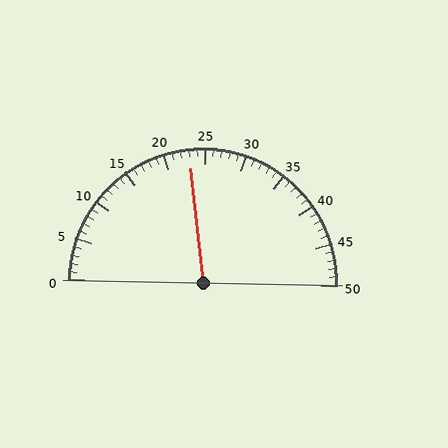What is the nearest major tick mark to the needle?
The nearest major tick mark is 25.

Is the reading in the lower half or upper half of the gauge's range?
The reading is in the lower half of the range (0 to 50).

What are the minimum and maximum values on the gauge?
The gauge ranges from 0 to 50.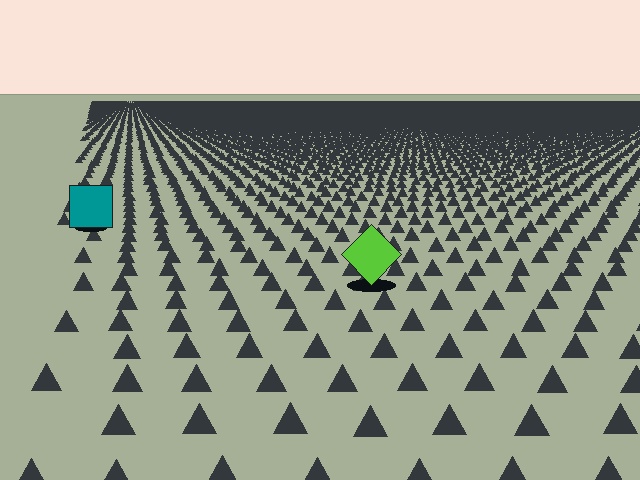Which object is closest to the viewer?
The lime diamond is closest. The texture marks near it are larger and more spread out.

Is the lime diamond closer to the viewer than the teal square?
Yes. The lime diamond is closer — you can tell from the texture gradient: the ground texture is coarser near it.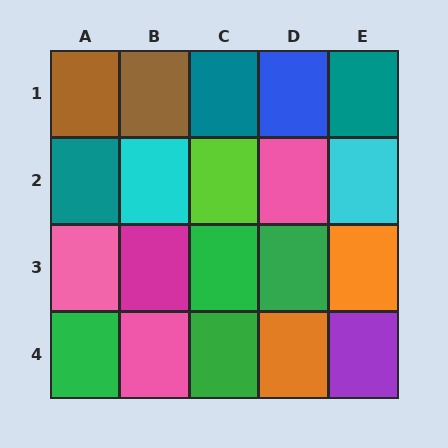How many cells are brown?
2 cells are brown.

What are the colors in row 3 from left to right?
Pink, magenta, green, green, orange.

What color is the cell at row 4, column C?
Green.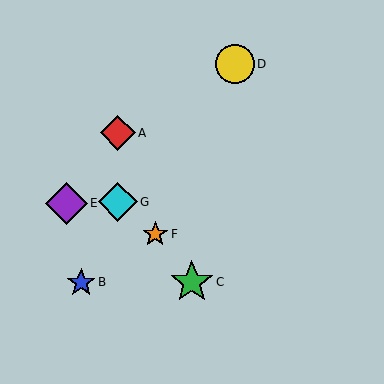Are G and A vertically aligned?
Yes, both are at x≈118.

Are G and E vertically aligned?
No, G is at x≈118 and E is at x≈67.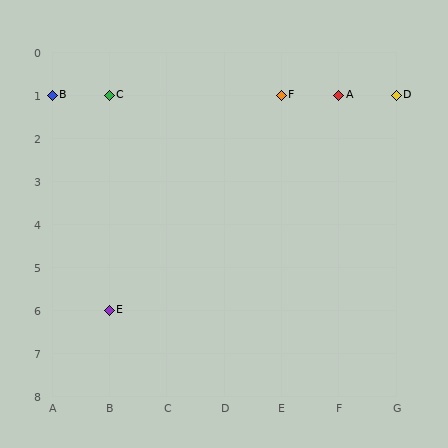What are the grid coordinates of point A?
Point A is at grid coordinates (F, 1).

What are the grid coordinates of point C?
Point C is at grid coordinates (B, 1).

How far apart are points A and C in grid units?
Points A and C are 4 columns apart.